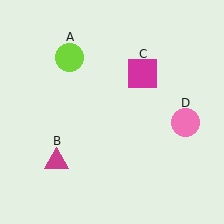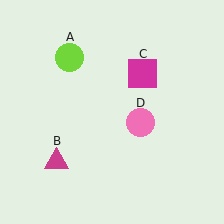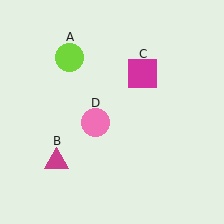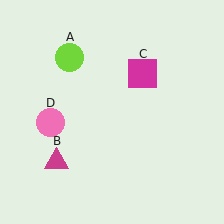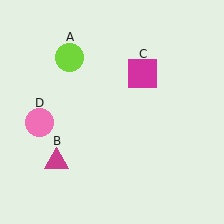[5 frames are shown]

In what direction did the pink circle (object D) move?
The pink circle (object D) moved left.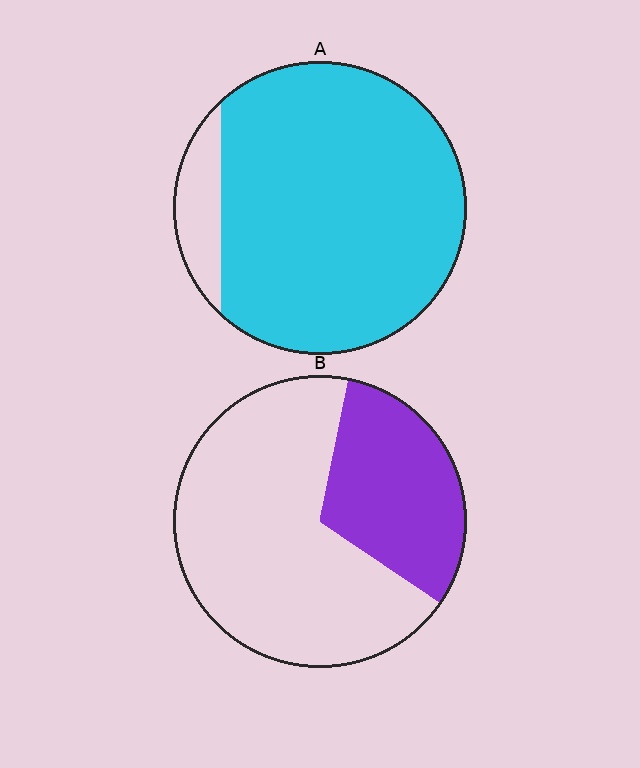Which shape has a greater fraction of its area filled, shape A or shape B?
Shape A.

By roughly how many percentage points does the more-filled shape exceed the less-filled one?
By roughly 60 percentage points (A over B).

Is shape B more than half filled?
No.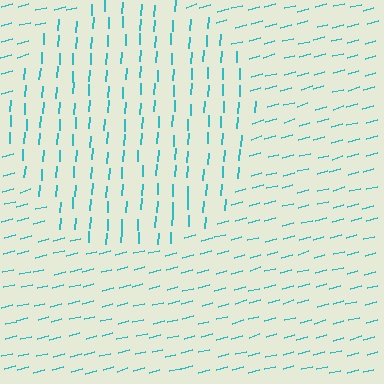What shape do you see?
I see a circle.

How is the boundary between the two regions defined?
The boundary is defined purely by a change in line orientation (approximately 72 degrees difference). All lines are the same color and thickness.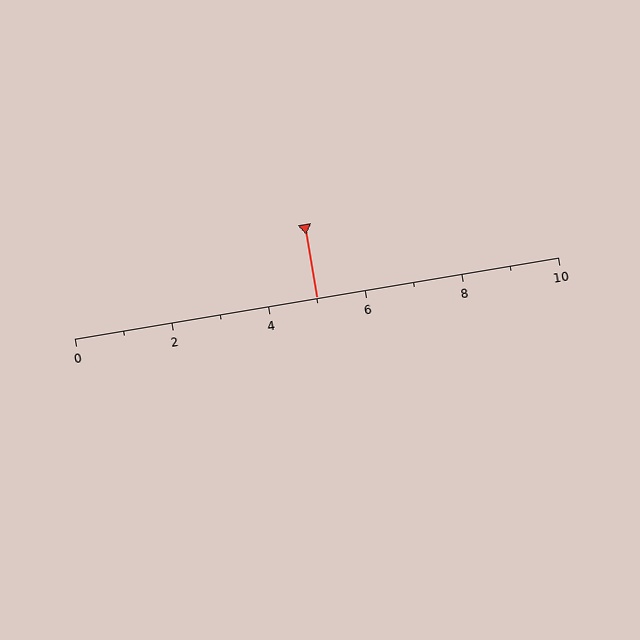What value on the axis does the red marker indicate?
The marker indicates approximately 5.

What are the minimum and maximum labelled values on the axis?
The axis runs from 0 to 10.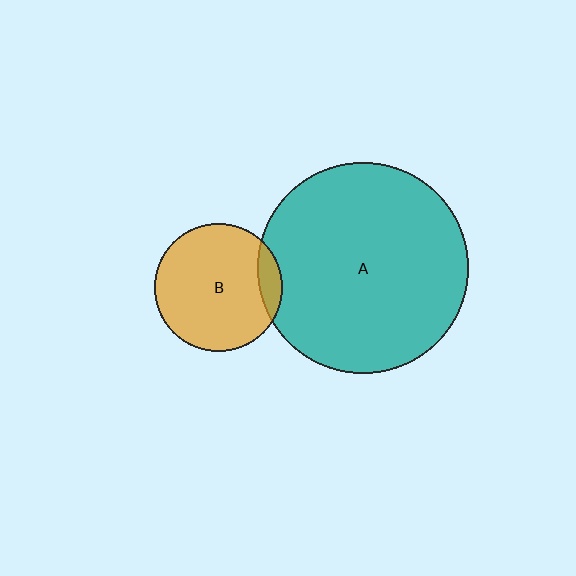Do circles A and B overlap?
Yes.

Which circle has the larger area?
Circle A (teal).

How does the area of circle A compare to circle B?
Approximately 2.7 times.